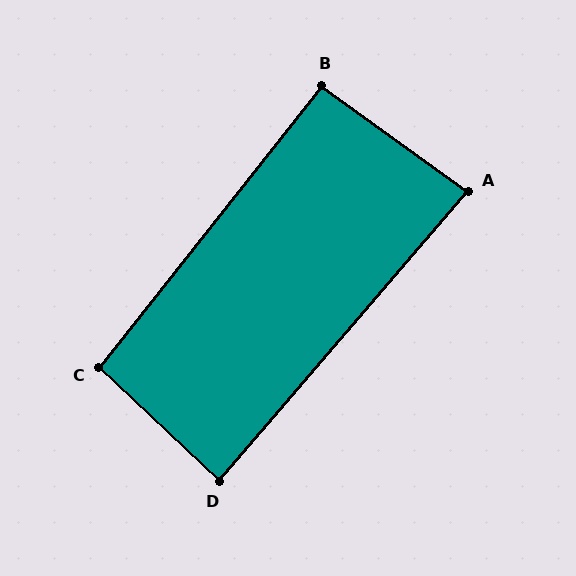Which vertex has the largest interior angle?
C, at approximately 95 degrees.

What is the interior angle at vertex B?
Approximately 93 degrees (approximately right).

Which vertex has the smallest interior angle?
A, at approximately 85 degrees.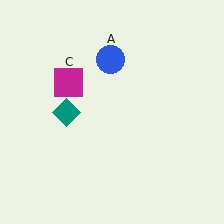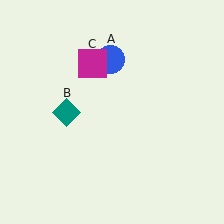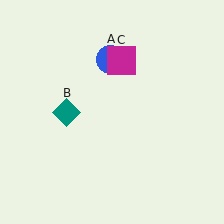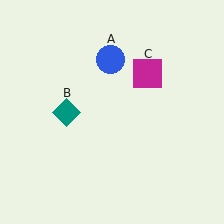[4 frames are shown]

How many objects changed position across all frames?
1 object changed position: magenta square (object C).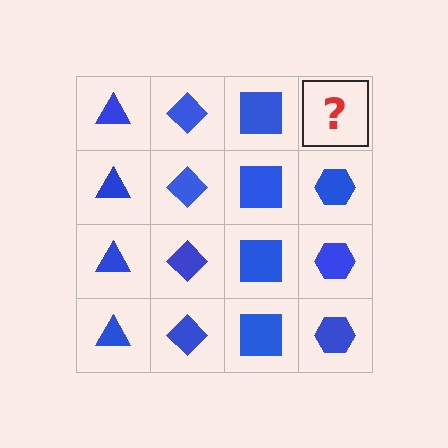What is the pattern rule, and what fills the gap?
The rule is that each column has a consistent shape. The gap should be filled with a blue hexagon.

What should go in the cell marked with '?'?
The missing cell should contain a blue hexagon.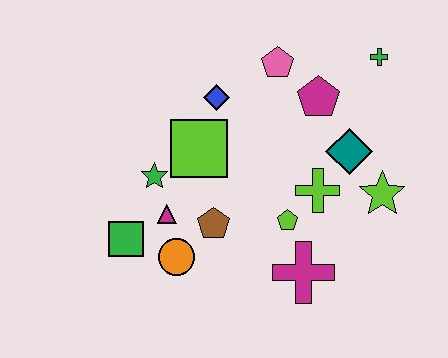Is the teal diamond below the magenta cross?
No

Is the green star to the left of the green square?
No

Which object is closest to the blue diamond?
The lime square is closest to the blue diamond.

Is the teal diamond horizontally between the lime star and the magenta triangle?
Yes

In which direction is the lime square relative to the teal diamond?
The lime square is to the left of the teal diamond.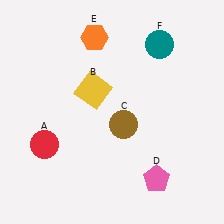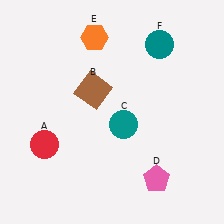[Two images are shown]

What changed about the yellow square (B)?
In Image 1, B is yellow. In Image 2, it changed to brown.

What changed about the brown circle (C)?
In Image 1, C is brown. In Image 2, it changed to teal.